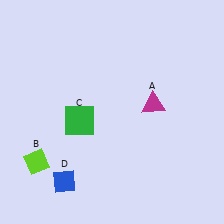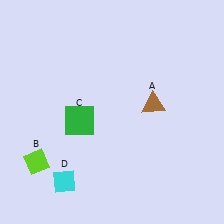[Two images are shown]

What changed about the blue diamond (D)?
In Image 1, D is blue. In Image 2, it changed to cyan.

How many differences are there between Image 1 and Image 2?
There are 2 differences between the two images.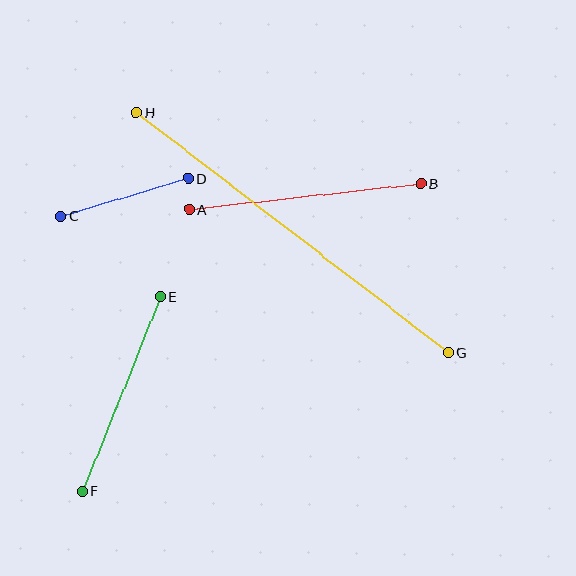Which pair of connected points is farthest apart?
Points G and H are farthest apart.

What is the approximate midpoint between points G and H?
The midpoint is at approximately (292, 233) pixels.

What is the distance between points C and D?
The distance is approximately 132 pixels.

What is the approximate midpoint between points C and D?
The midpoint is at approximately (124, 197) pixels.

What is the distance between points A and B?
The distance is approximately 233 pixels.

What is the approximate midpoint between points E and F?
The midpoint is at approximately (121, 394) pixels.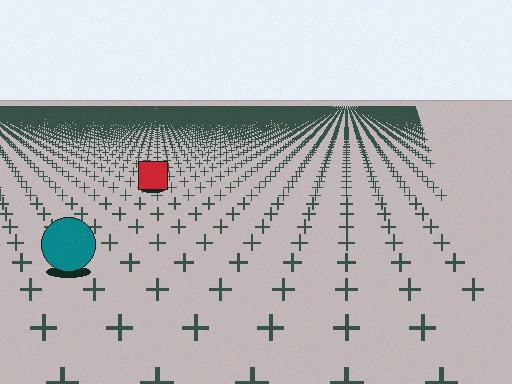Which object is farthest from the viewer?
The red square is farthest from the viewer. It appears smaller and the ground texture around it is denser.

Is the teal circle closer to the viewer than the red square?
Yes. The teal circle is closer — you can tell from the texture gradient: the ground texture is coarser near it.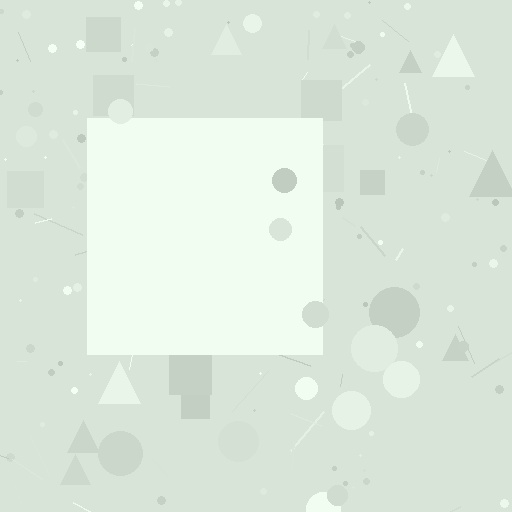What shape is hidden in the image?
A square is hidden in the image.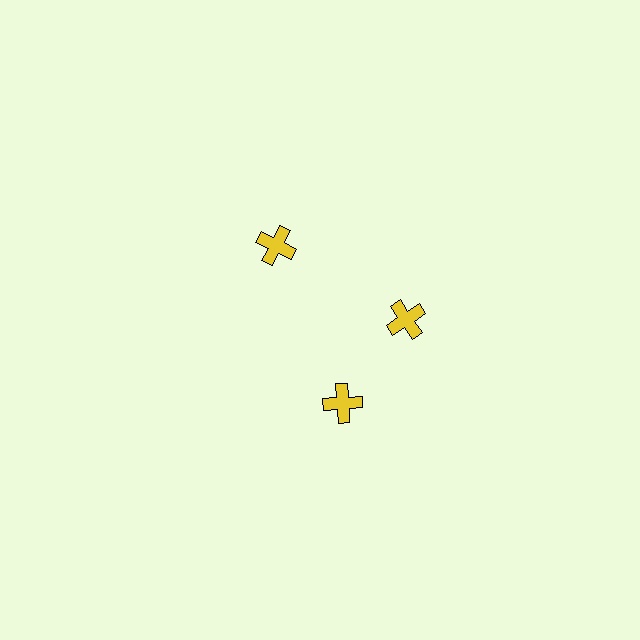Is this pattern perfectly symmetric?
No. The 3 yellow crosses are arranged in a ring, but one element near the 7 o'clock position is rotated out of alignment along the ring, breaking the 3-fold rotational symmetry.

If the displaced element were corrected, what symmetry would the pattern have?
It would have 3-fold rotational symmetry — the pattern would map onto itself every 120 degrees.